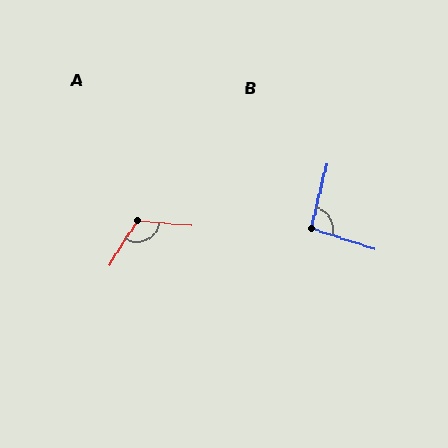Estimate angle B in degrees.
Approximately 94 degrees.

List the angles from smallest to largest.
B (94°), A (117°).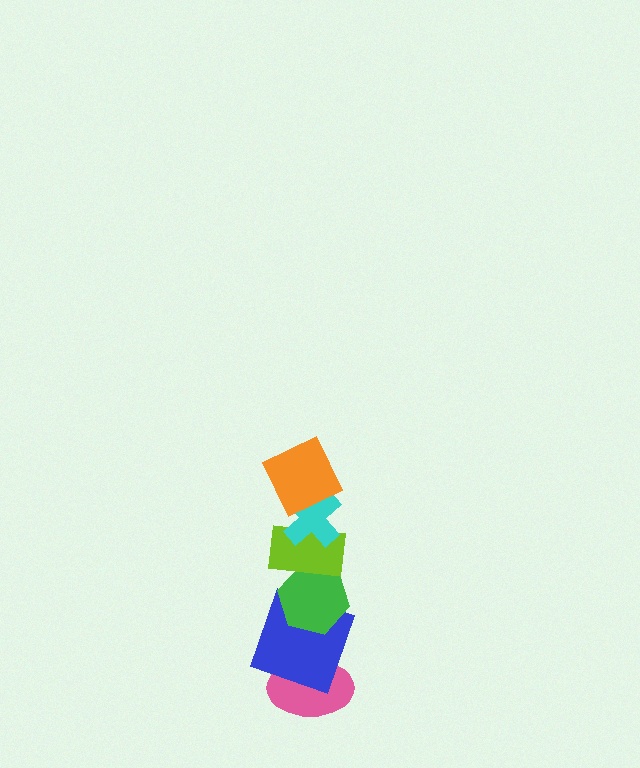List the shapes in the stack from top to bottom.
From top to bottom: the orange square, the cyan cross, the lime rectangle, the green hexagon, the blue square, the pink ellipse.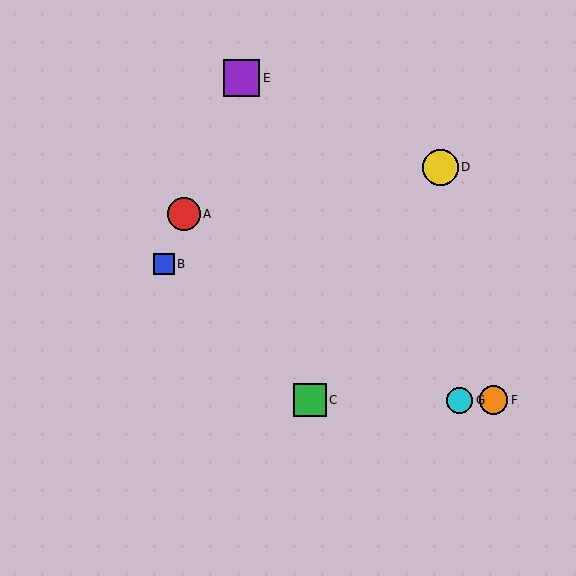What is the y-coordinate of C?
Object C is at y≈400.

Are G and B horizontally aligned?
No, G is at y≈400 and B is at y≈264.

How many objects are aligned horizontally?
3 objects (C, F, G) are aligned horizontally.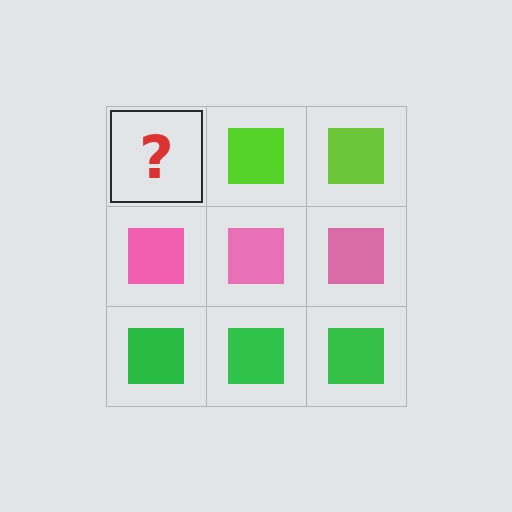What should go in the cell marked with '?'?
The missing cell should contain a lime square.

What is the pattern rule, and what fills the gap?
The rule is that each row has a consistent color. The gap should be filled with a lime square.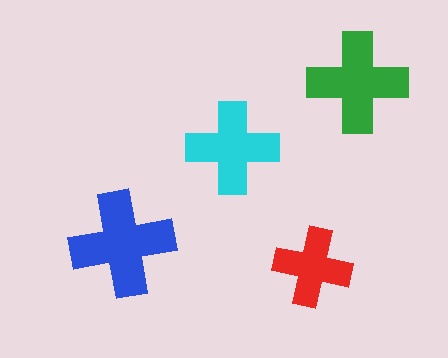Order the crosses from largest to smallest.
the blue one, the green one, the cyan one, the red one.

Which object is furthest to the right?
The green cross is rightmost.